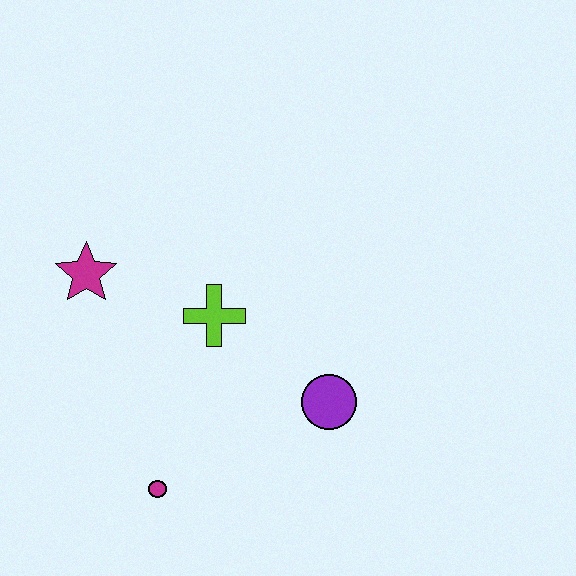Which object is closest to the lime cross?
The magenta star is closest to the lime cross.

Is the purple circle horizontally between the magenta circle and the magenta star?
No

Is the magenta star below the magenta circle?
No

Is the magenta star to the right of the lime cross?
No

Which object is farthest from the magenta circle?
The magenta star is farthest from the magenta circle.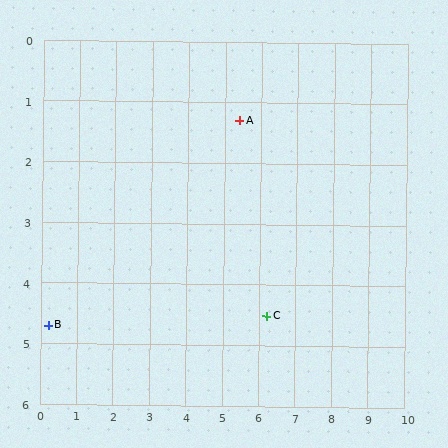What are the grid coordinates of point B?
Point B is at approximately (0.2, 4.7).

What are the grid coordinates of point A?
Point A is at approximately (5.4, 1.3).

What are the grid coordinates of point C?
Point C is at approximately (6.2, 4.5).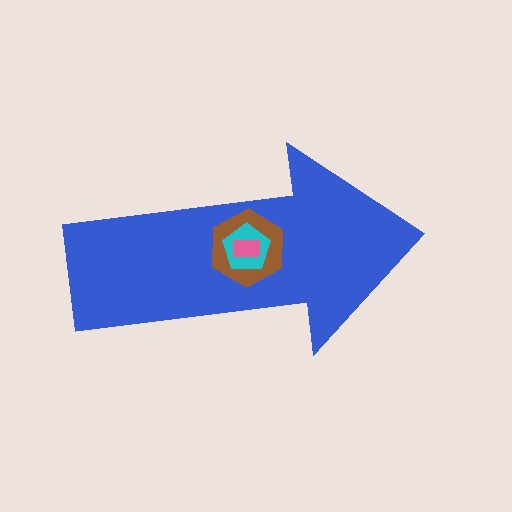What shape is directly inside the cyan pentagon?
The pink rectangle.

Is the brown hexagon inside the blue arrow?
Yes.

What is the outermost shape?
The blue arrow.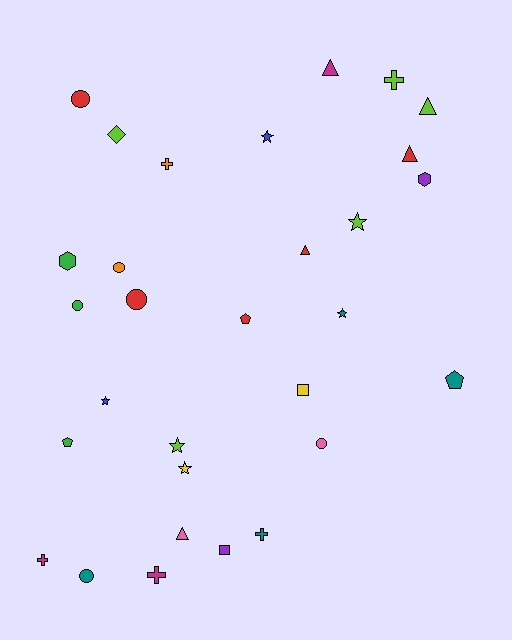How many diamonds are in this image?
There is 1 diamond.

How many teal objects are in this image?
There are 4 teal objects.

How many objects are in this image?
There are 30 objects.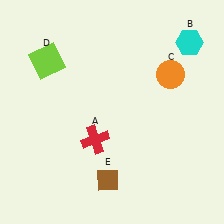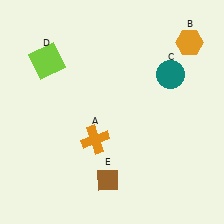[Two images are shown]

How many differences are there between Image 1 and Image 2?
There are 3 differences between the two images.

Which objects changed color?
A changed from red to orange. B changed from cyan to orange. C changed from orange to teal.